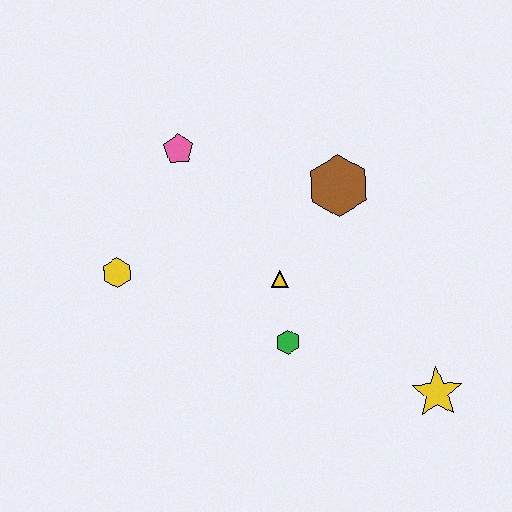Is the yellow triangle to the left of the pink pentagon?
No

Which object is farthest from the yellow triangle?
The yellow star is farthest from the yellow triangle.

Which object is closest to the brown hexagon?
The yellow triangle is closest to the brown hexagon.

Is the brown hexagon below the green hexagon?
No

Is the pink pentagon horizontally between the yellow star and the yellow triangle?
No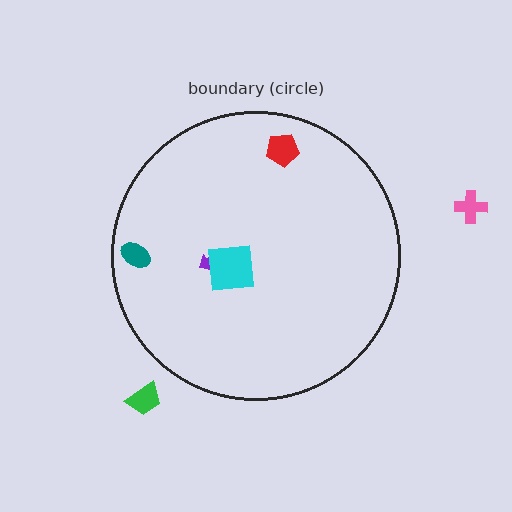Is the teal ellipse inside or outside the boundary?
Inside.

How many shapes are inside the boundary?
4 inside, 2 outside.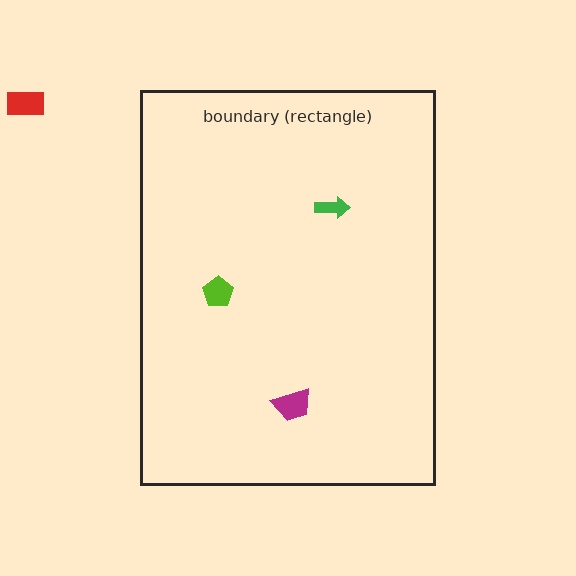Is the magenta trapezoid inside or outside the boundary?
Inside.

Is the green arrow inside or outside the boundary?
Inside.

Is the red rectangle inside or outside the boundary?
Outside.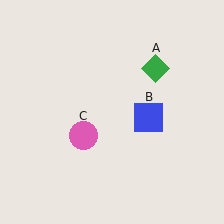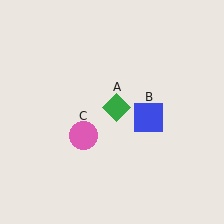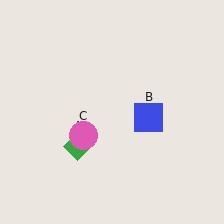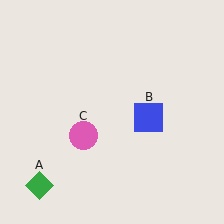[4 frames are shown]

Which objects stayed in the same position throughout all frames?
Blue square (object B) and pink circle (object C) remained stationary.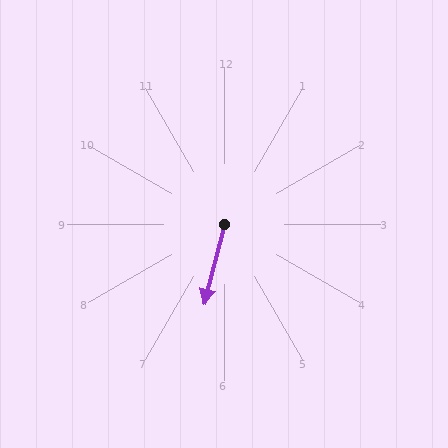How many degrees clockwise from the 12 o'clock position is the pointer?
Approximately 194 degrees.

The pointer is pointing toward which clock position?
Roughly 6 o'clock.